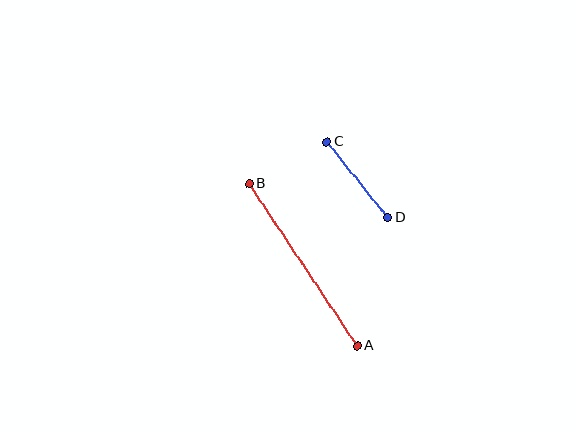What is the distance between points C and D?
The distance is approximately 97 pixels.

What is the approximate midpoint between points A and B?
The midpoint is at approximately (303, 265) pixels.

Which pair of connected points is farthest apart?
Points A and B are farthest apart.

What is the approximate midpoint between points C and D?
The midpoint is at approximately (358, 180) pixels.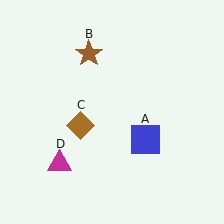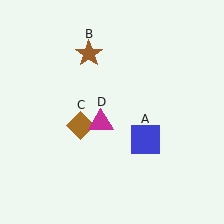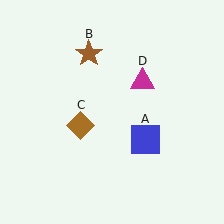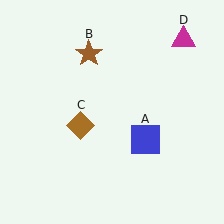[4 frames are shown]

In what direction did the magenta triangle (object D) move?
The magenta triangle (object D) moved up and to the right.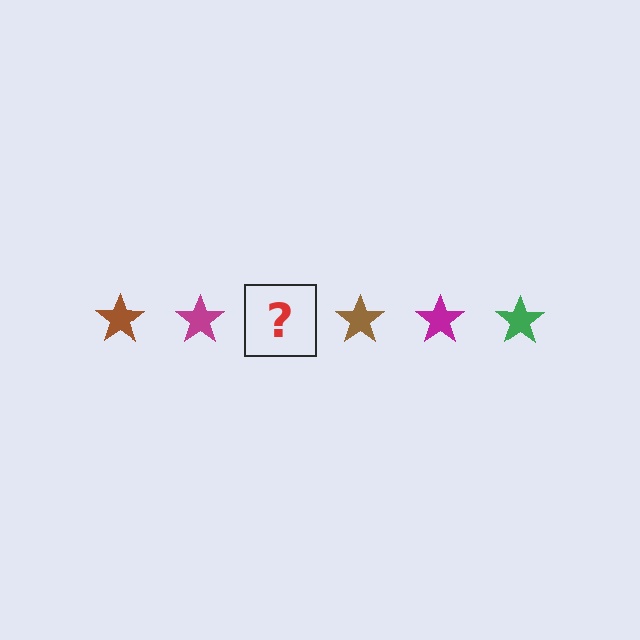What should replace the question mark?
The question mark should be replaced with a green star.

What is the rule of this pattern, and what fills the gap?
The rule is that the pattern cycles through brown, magenta, green stars. The gap should be filled with a green star.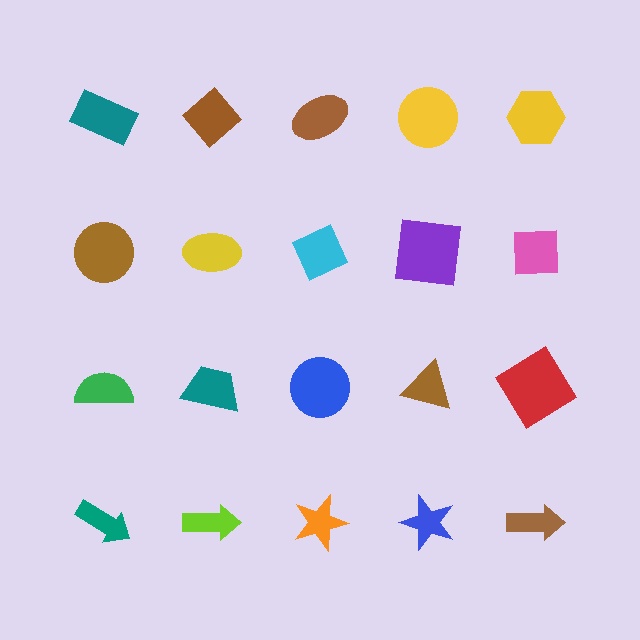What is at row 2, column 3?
A cyan diamond.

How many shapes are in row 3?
5 shapes.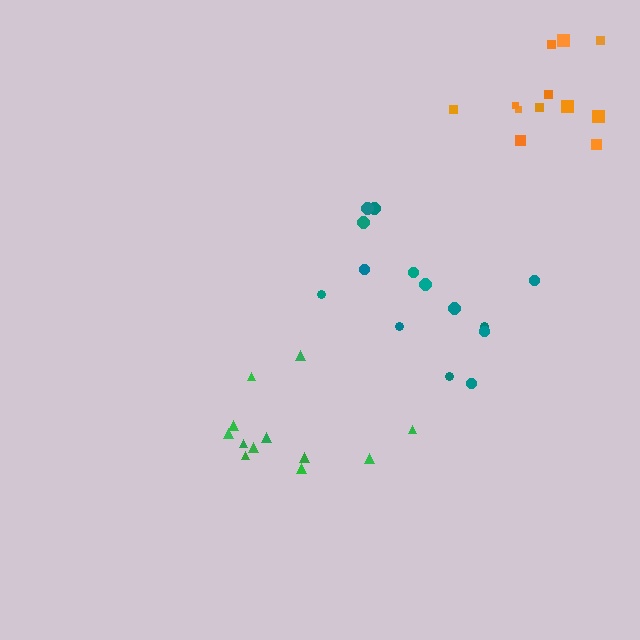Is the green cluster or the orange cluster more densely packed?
Orange.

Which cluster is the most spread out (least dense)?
Green.